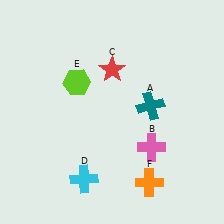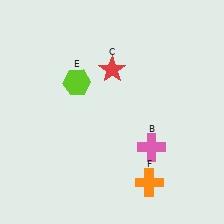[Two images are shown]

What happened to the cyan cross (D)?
The cyan cross (D) was removed in Image 2. It was in the bottom-left area of Image 1.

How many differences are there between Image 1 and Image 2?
There are 2 differences between the two images.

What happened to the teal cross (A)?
The teal cross (A) was removed in Image 2. It was in the top-right area of Image 1.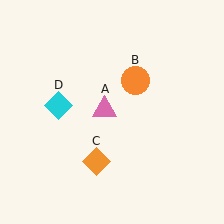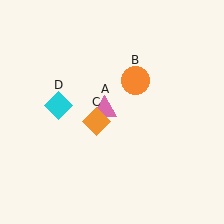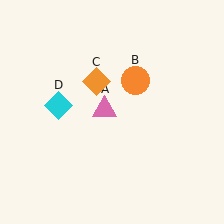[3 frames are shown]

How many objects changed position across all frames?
1 object changed position: orange diamond (object C).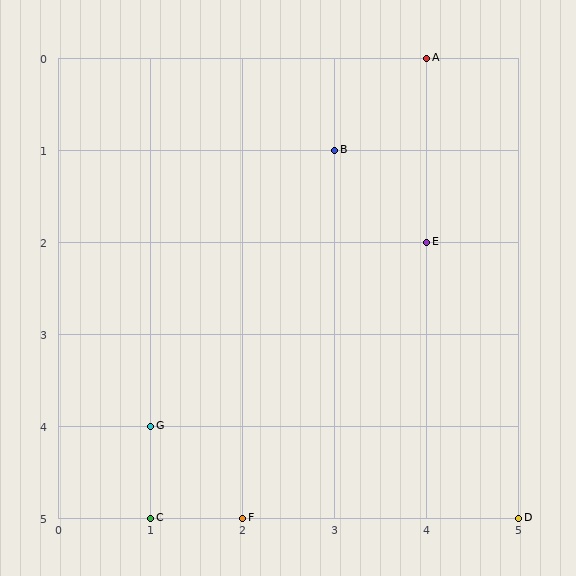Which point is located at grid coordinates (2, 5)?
Point F is at (2, 5).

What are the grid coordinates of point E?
Point E is at grid coordinates (4, 2).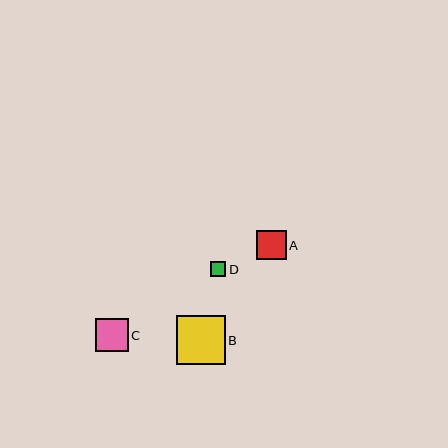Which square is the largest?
Square B is the largest with a size of approximately 49 pixels.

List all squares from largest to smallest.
From largest to smallest: B, C, A, D.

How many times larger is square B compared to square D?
Square B is approximately 3.2 times the size of square D.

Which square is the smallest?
Square D is the smallest with a size of approximately 15 pixels.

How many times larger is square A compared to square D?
Square A is approximately 1.9 times the size of square D.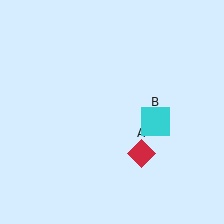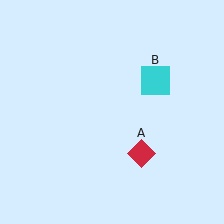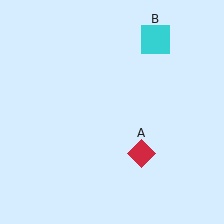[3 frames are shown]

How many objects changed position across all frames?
1 object changed position: cyan square (object B).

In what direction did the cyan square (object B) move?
The cyan square (object B) moved up.